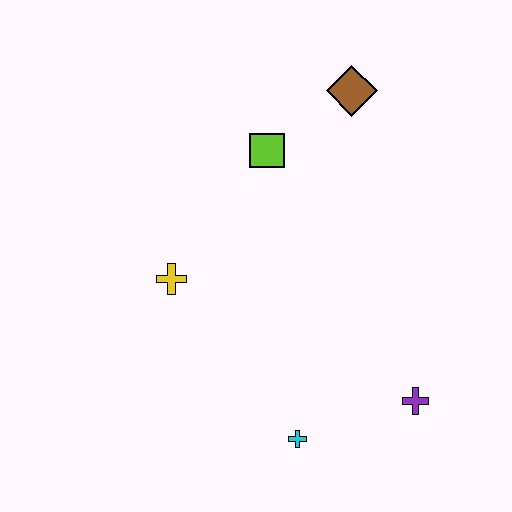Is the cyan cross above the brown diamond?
No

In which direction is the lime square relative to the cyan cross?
The lime square is above the cyan cross.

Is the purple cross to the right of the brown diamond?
Yes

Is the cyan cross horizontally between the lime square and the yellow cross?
No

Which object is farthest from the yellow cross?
The purple cross is farthest from the yellow cross.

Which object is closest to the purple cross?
The cyan cross is closest to the purple cross.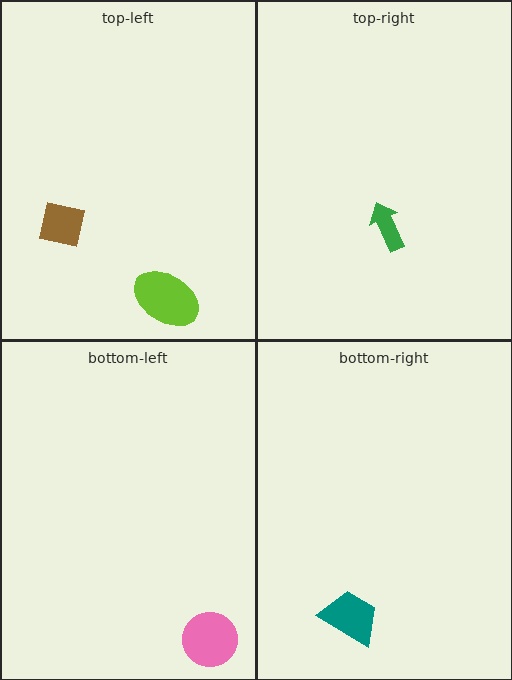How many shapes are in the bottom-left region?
1.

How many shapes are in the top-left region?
2.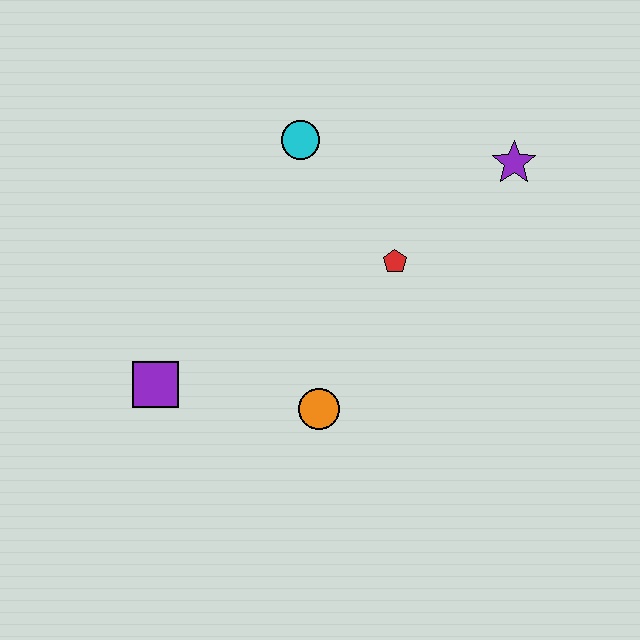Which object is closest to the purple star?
The red pentagon is closest to the purple star.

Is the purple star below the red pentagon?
No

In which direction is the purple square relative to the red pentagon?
The purple square is to the left of the red pentagon.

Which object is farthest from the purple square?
The purple star is farthest from the purple square.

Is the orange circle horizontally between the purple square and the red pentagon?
Yes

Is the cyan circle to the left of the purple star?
Yes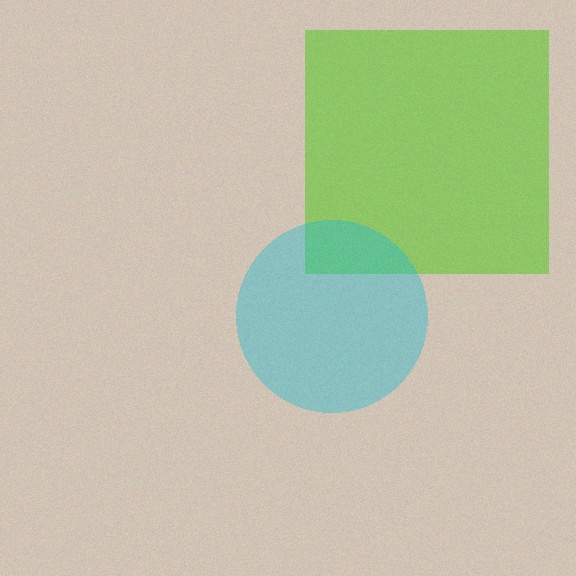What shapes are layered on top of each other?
The layered shapes are: a lime square, a cyan circle.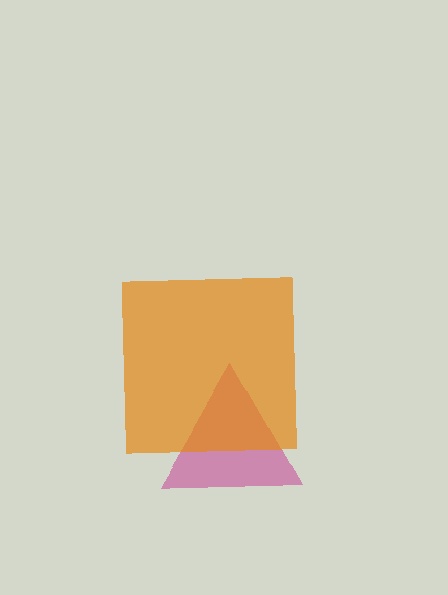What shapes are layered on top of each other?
The layered shapes are: a magenta triangle, an orange square.